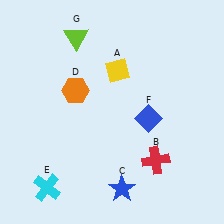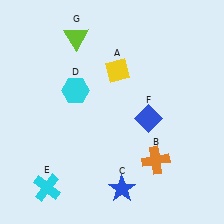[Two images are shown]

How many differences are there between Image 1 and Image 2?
There are 2 differences between the two images.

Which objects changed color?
B changed from red to orange. D changed from orange to cyan.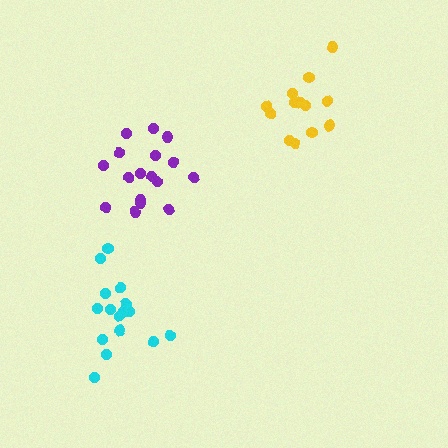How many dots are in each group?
Group 1: 17 dots, Group 2: 14 dots, Group 3: 17 dots (48 total).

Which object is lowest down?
The cyan cluster is bottommost.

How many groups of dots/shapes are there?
There are 3 groups.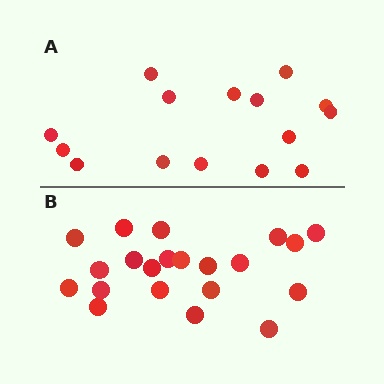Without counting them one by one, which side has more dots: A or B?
Region B (the bottom region) has more dots.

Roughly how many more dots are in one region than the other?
Region B has about 6 more dots than region A.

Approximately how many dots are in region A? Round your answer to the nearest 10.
About 20 dots. (The exact count is 15, which rounds to 20.)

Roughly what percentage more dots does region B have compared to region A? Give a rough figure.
About 40% more.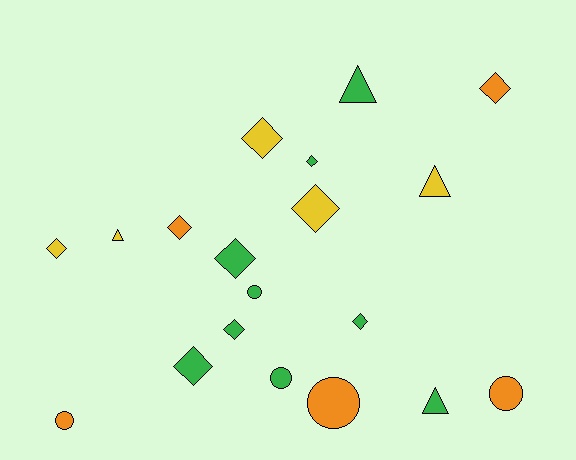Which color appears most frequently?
Green, with 9 objects.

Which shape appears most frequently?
Diamond, with 10 objects.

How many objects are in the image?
There are 19 objects.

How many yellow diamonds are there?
There are 3 yellow diamonds.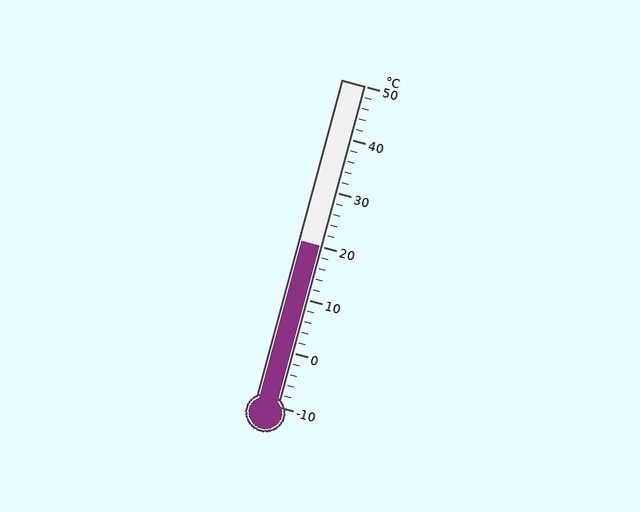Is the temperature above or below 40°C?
The temperature is below 40°C.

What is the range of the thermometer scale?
The thermometer scale ranges from -10°C to 50°C.